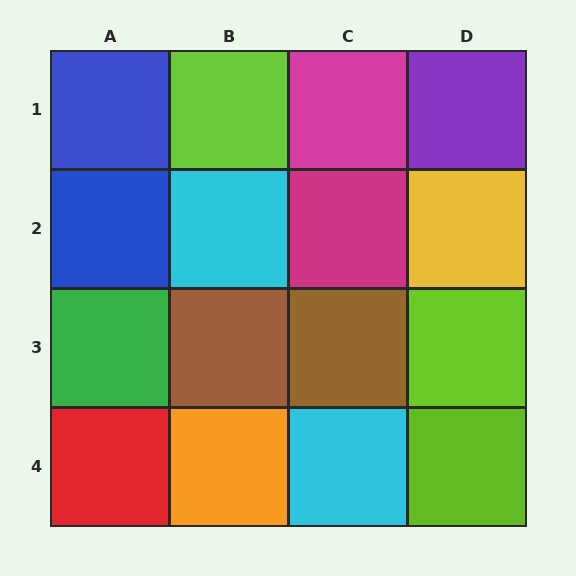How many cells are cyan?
2 cells are cyan.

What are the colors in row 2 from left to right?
Blue, cyan, magenta, yellow.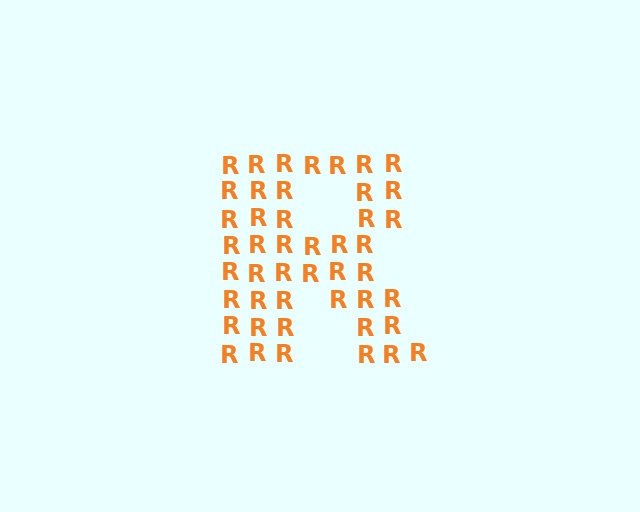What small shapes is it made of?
It is made of small letter R's.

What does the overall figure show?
The overall figure shows the letter R.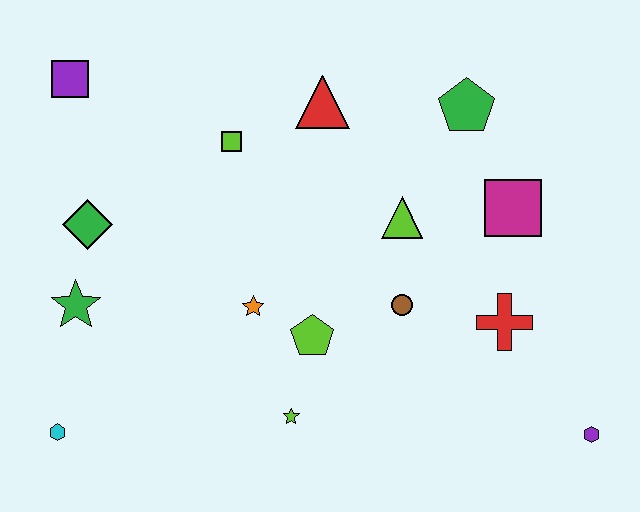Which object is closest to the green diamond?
The green star is closest to the green diamond.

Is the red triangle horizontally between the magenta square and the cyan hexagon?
Yes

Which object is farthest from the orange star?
The purple hexagon is farthest from the orange star.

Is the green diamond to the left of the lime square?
Yes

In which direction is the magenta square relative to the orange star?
The magenta square is to the right of the orange star.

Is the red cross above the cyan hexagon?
Yes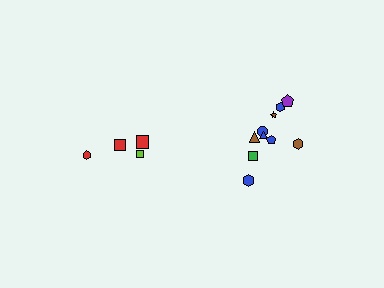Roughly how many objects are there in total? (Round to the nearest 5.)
Roughly 15 objects in total.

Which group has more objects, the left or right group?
The right group.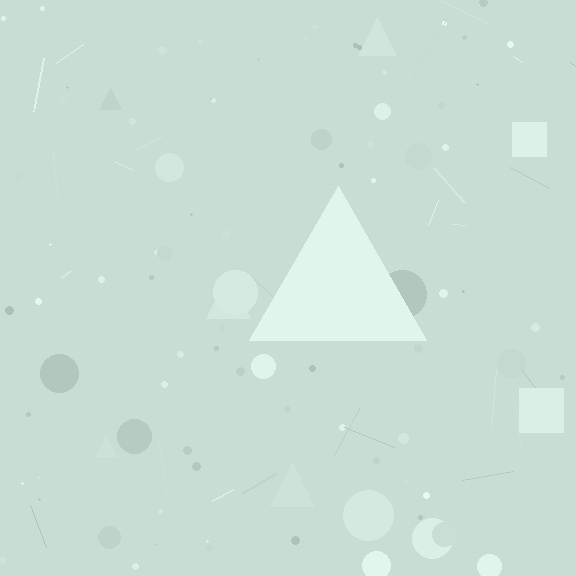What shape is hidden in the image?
A triangle is hidden in the image.